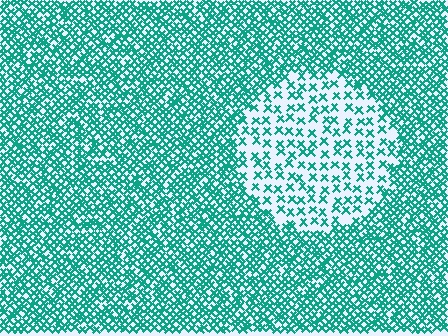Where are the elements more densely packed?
The elements are more densely packed outside the circle boundary.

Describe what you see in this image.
The image contains small teal elements arranged at two different densities. A circle-shaped region is visible where the elements are less densely packed than the surrounding area.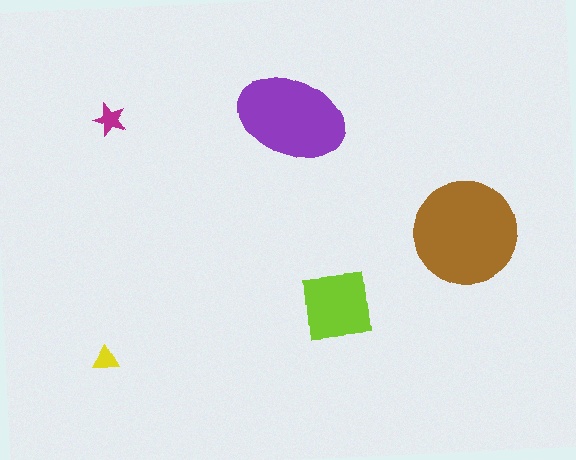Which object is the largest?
The brown circle.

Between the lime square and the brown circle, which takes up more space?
The brown circle.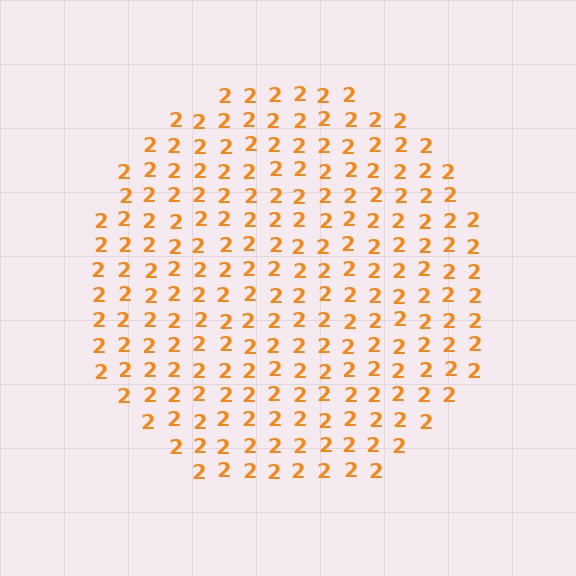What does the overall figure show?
The overall figure shows a circle.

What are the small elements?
The small elements are digit 2's.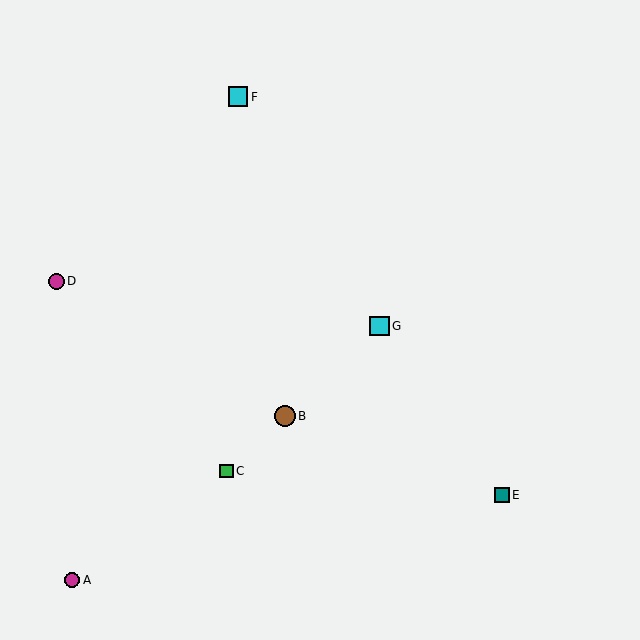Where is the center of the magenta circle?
The center of the magenta circle is at (72, 580).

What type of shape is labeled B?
Shape B is a brown circle.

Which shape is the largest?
The brown circle (labeled B) is the largest.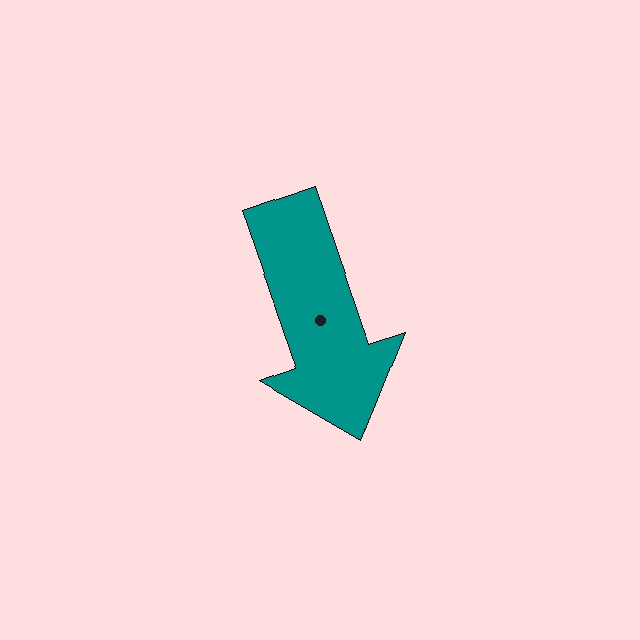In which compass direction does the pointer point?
South.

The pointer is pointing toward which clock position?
Roughly 5 o'clock.